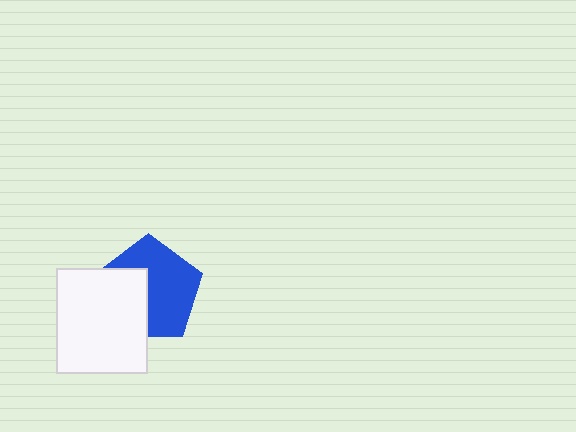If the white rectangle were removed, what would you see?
You would see the complete blue pentagon.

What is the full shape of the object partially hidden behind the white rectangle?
The partially hidden object is a blue pentagon.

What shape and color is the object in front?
The object in front is a white rectangle.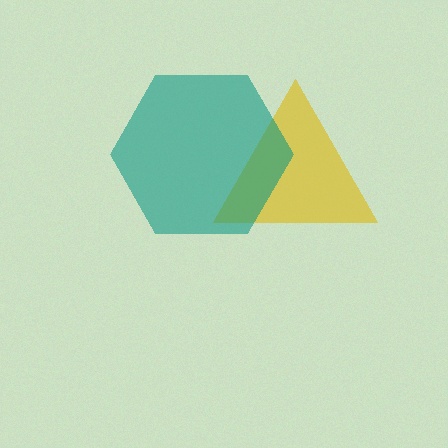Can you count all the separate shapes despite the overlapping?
Yes, there are 2 separate shapes.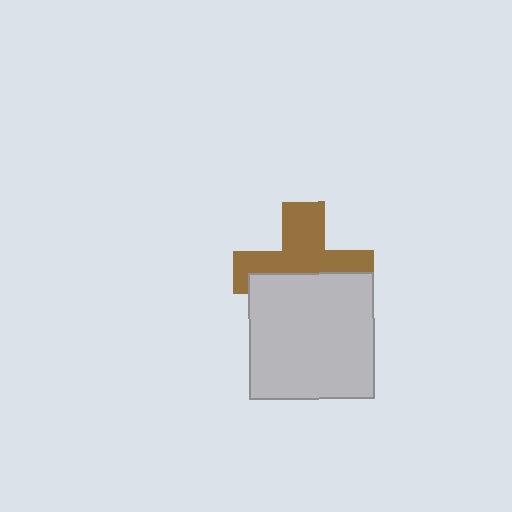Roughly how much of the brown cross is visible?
About half of it is visible (roughly 54%).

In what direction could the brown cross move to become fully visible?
The brown cross could move up. That would shift it out from behind the light gray square entirely.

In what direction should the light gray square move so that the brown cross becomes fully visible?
The light gray square should move down. That is the shortest direction to clear the overlap and leave the brown cross fully visible.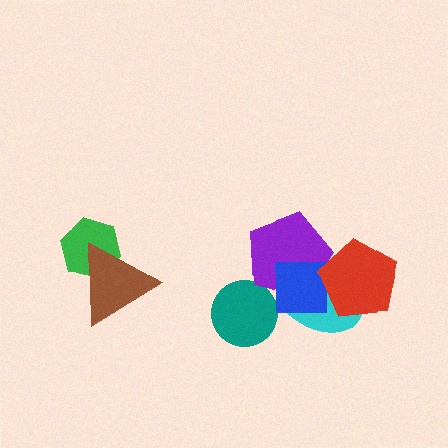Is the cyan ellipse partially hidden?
Yes, it is partially covered by another shape.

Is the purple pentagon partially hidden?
Yes, it is partially covered by another shape.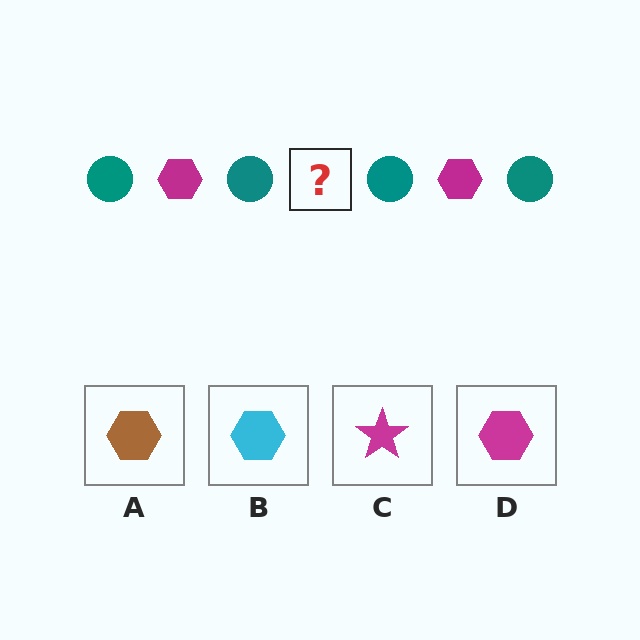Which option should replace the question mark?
Option D.